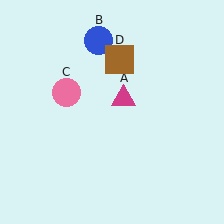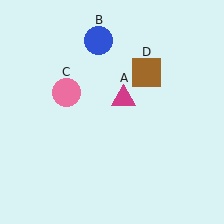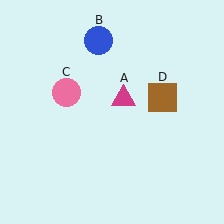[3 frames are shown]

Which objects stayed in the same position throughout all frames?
Magenta triangle (object A) and blue circle (object B) and pink circle (object C) remained stationary.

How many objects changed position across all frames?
1 object changed position: brown square (object D).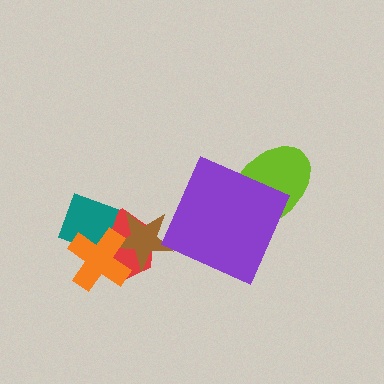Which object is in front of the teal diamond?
The orange cross is in front of the teal diamond.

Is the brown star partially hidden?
Yes, it is partially covered by another shape.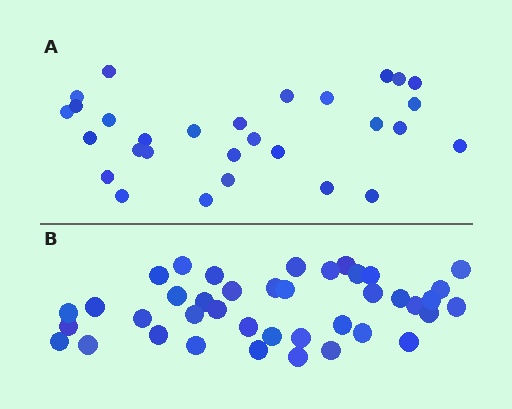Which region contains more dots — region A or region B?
Region B (the bottom region) has more dots.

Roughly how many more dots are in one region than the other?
Region B has roughly 12 or so more dots than region A.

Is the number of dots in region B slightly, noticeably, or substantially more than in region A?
Region B has noticeably more, but not dramatically so. The ratio is roughly 1.4 to 1.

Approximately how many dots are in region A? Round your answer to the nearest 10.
About 30 dots. (The exact count is 29, which rounds to 30.)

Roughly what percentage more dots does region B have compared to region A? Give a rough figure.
About 40% more.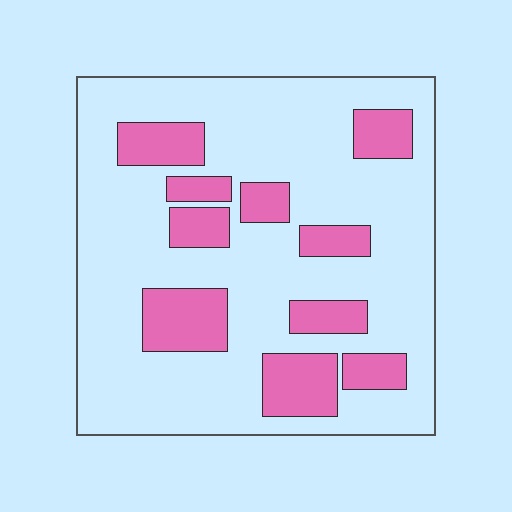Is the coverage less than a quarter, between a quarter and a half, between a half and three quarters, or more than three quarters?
Less than a quarter.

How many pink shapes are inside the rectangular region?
10.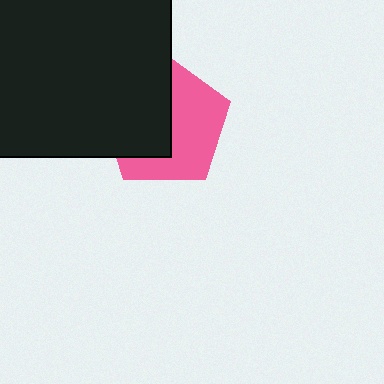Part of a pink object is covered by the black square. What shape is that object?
It is a pentagon.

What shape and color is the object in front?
The object in front is a black square.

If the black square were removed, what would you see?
You would see the complete pink pentagon.